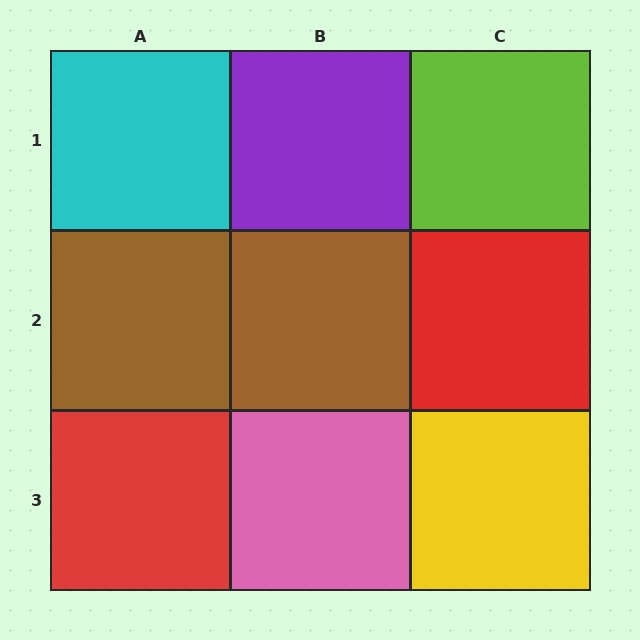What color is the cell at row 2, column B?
Brown.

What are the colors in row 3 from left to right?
Red, pink, yellow.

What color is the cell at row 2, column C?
Red.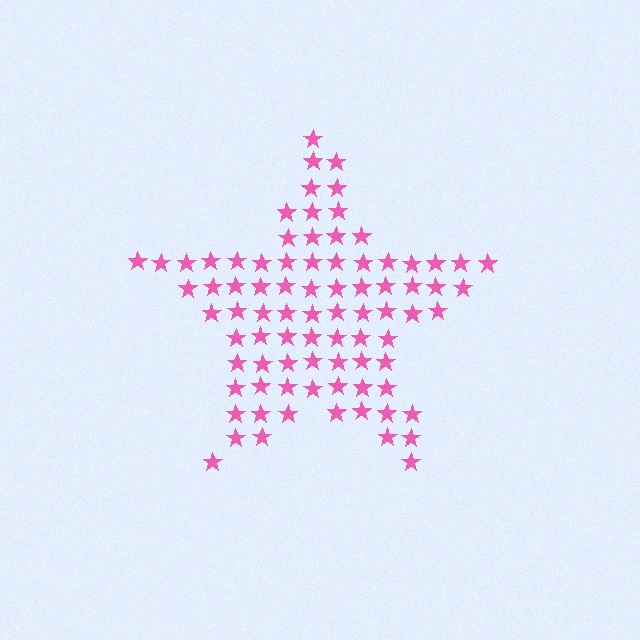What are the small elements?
The small elements are stars.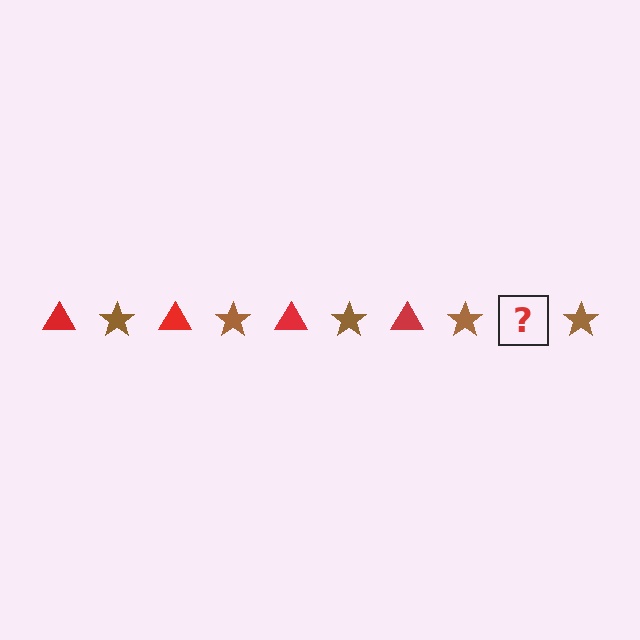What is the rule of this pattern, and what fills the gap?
The rule is that the pattern alternates between red triangle and brown star. The gap should be filled with a red triangle.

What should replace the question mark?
The question mark should be replaced with a red triangle.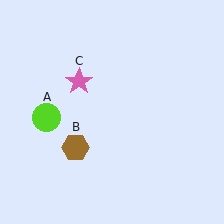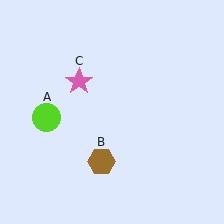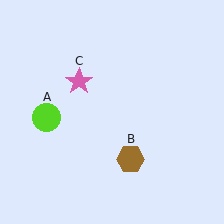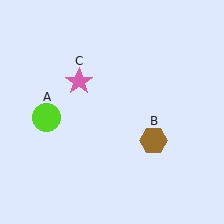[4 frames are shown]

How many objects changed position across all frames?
1 object changed position: brown hexagon (object B).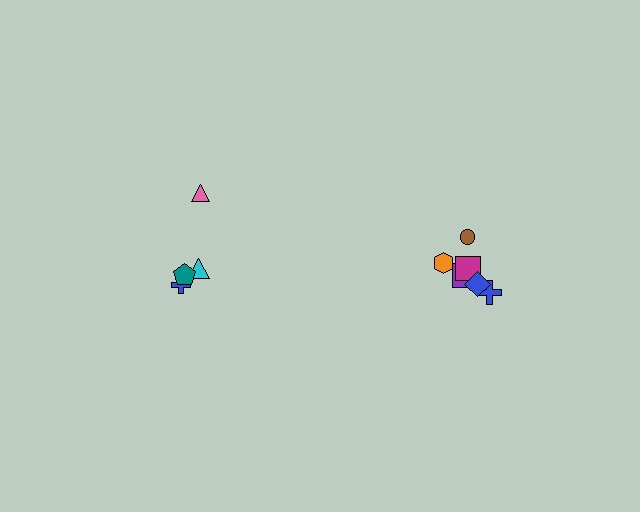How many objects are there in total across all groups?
There are 10 objects.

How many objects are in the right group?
There are 6 objects.